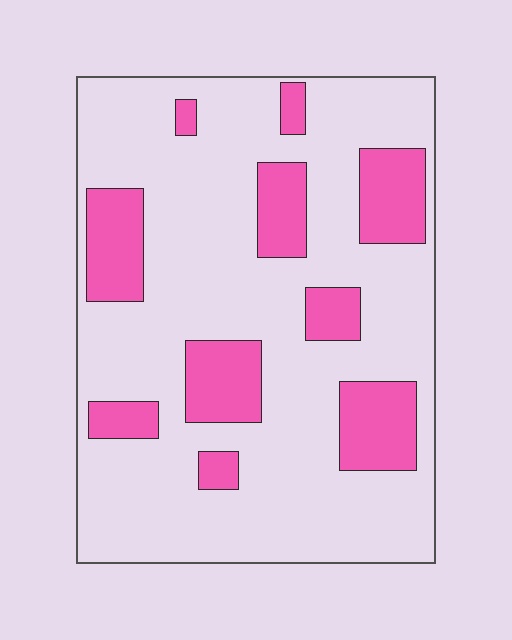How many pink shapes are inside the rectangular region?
10.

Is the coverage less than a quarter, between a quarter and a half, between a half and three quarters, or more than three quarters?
Less than a quarter.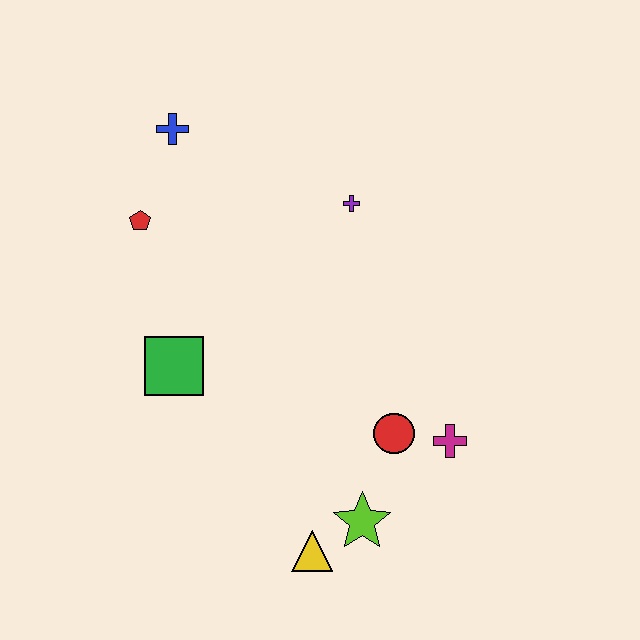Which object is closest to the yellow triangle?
The lime star is closest to the yellow triangle.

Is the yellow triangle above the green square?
No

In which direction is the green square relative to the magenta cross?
The green square is to the left of the magenta cross.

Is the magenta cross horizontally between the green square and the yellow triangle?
No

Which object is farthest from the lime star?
The blue cross is farthest from the lime star.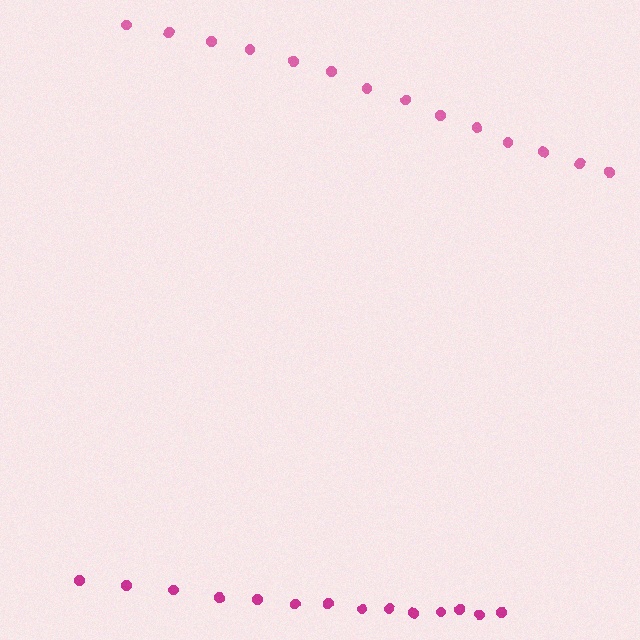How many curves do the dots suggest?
There are 2 distinct paths.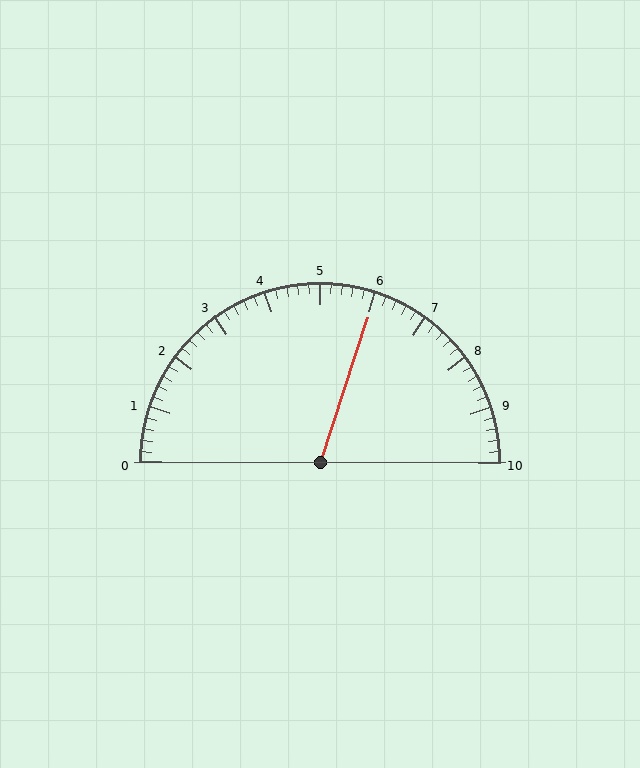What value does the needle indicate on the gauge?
The needle indicates approximately 6.0.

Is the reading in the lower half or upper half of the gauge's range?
The reading is in the upper half of the range (0 to 10).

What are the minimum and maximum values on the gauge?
The gauge ranges from 0 to 10.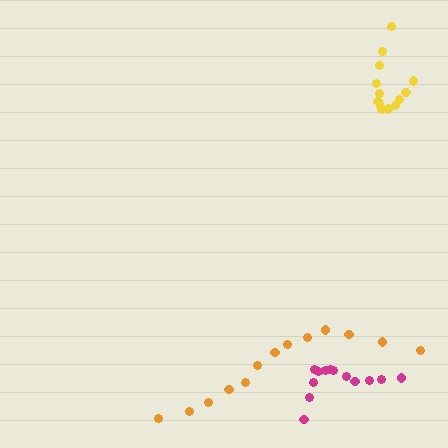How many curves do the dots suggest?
There are 3 distinct paths.